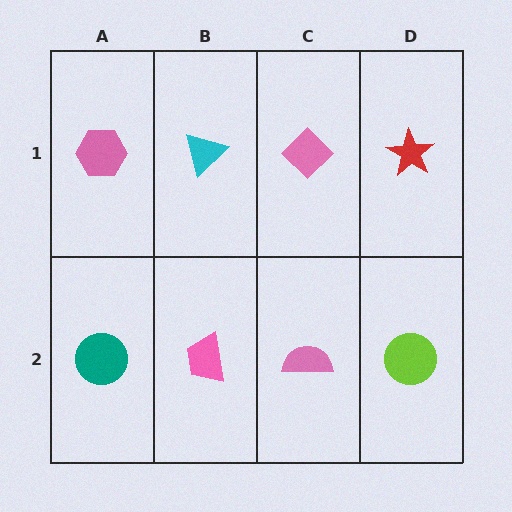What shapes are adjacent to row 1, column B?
A pink trapezoid (row 2, column B), a pink hexagon (row 1, column A), a pink diamond (row 1, column C).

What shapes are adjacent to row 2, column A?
A pink hexagon (row 1, column A), a pink trapezoid (row 2, column B).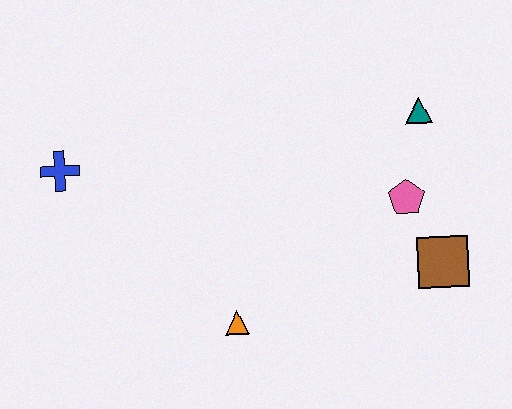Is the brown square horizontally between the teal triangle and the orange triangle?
No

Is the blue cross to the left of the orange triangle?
Yes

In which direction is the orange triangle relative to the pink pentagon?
The orange triangle is to the left of the pink pentagon.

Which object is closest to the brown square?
The pink pentagon is closest to the brown square.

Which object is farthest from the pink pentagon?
The blue cross is farthest from the pink pentagon.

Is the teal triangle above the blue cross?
Yes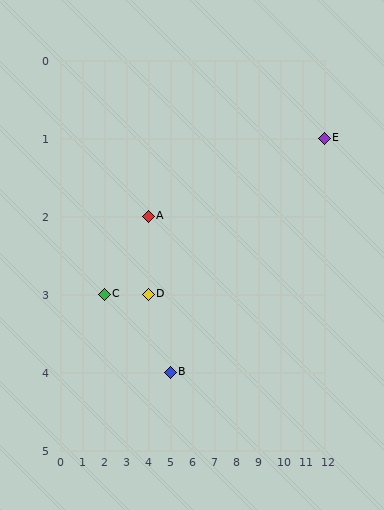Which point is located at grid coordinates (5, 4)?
Point B is at (5, 4).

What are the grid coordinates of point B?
Point B is at grid coordinates (5, 4).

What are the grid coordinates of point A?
Point A is at grid coordinates (4, 2).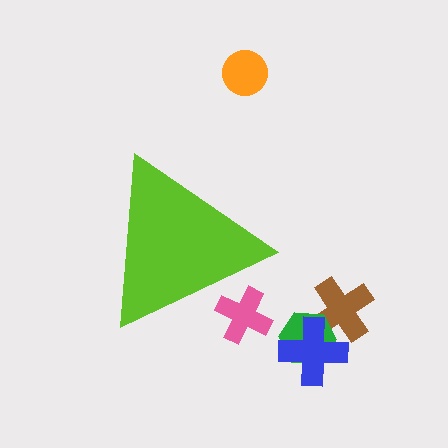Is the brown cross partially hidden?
No, the brown cross is fully visible.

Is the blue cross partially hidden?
No, the blue cross is fully visible.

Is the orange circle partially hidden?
No, the orange circle is fully visible.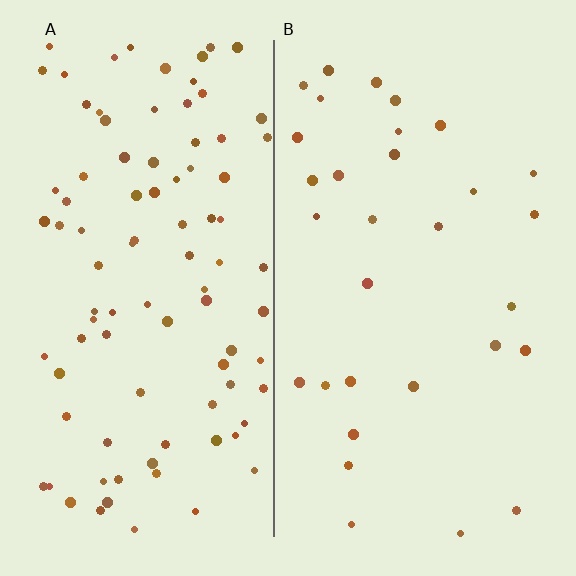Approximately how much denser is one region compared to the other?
Approximately 3.0× — region A over region B.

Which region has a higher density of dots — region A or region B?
A (the left).